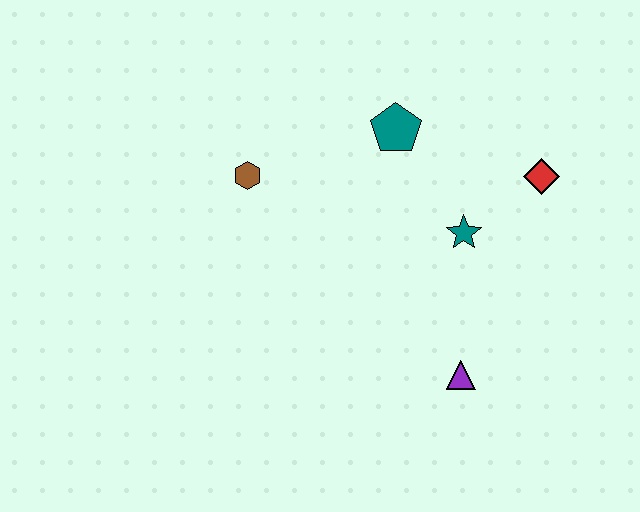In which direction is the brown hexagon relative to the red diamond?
The brown hexagon is to the left of the red diamond.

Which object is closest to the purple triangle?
The teal star is closest to the purple triangle.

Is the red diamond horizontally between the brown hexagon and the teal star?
No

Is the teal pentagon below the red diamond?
No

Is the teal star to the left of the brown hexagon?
No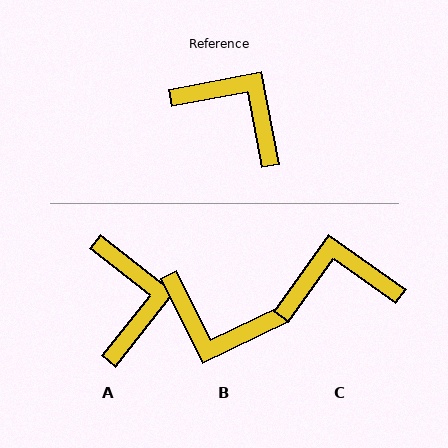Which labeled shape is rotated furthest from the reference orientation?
B, about 165 degrees away.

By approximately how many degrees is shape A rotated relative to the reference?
Approximately 49 degrees clockwise.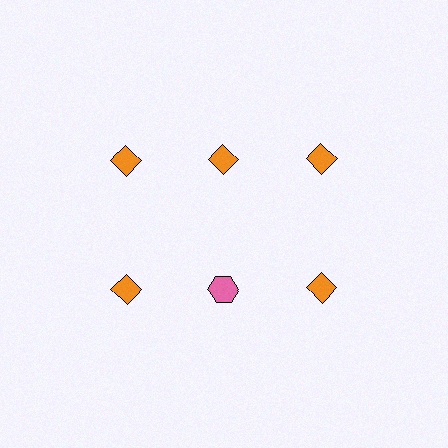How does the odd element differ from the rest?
It differs in both color (pink instead of orange) and shape (hexagon instead of diamond).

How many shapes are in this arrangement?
There are 6 shapes arranged in a grid pattern.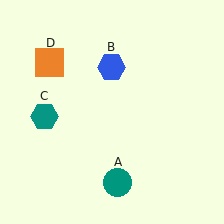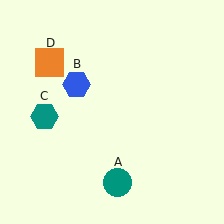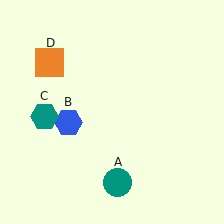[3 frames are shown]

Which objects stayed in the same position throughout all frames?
Teal circle (object A) and teal hexagon (object C) and orange square (object D) remained stationary.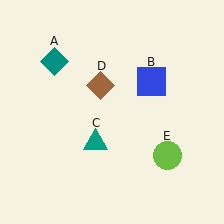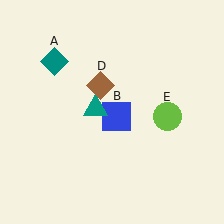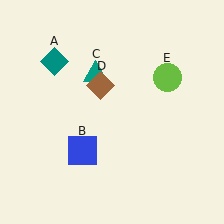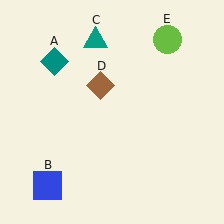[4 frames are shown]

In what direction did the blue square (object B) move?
The blue square (object B) moved down and to the left.